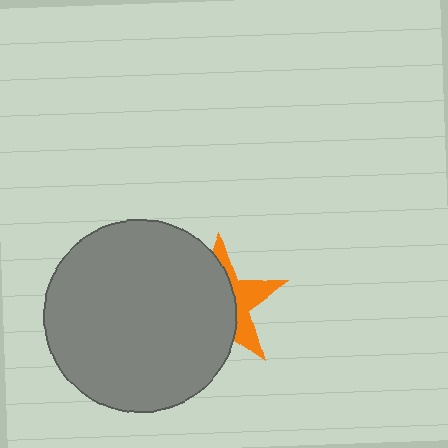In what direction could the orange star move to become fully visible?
The orange star could move right. That would shift it out from behind the gray circle entirely.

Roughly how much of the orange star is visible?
A small part of it is visible (roughly 37%).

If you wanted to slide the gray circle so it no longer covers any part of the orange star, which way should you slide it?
Slide it left — that is the most direct way to separate the two shapes.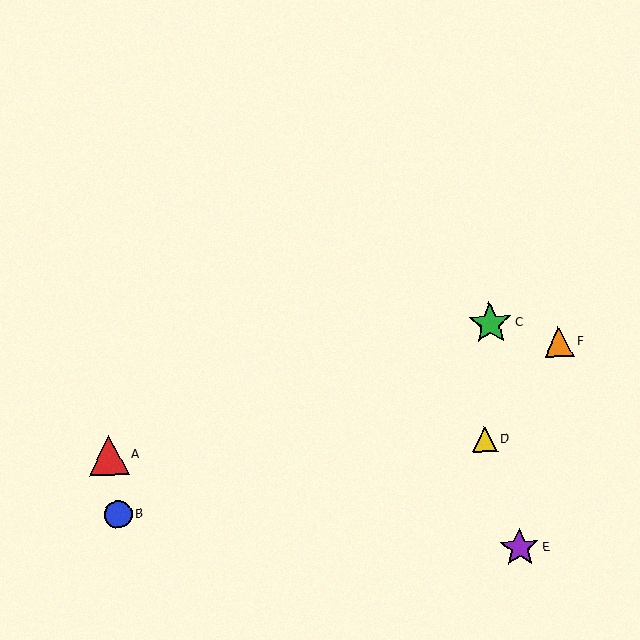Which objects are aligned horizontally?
Objects A, D are aligned horizontally.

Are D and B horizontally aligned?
No, D is at y≈440 and B is at y≈514.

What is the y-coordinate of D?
Object D is at y≈440.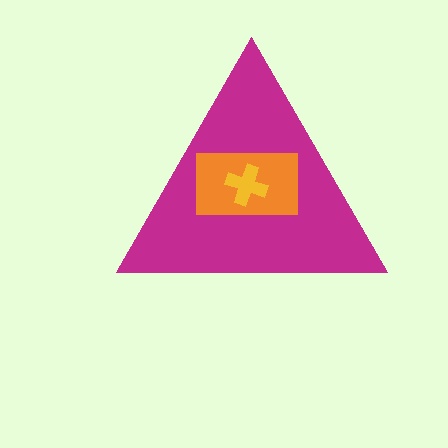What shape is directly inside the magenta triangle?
The orange rectangle.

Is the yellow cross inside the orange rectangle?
Yes.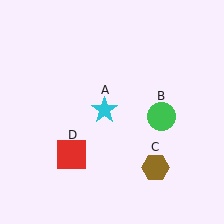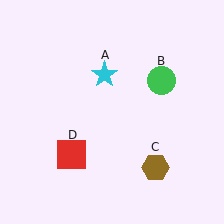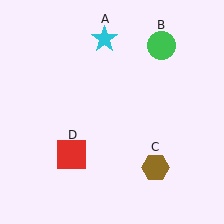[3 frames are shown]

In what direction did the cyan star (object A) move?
The cyan star (object A) moved up.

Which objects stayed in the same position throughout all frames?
Brown hexagon (object C) and red square (object D) remained stationary.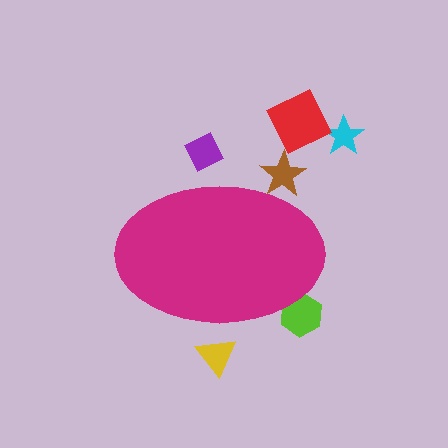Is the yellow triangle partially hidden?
Yes, the yellow triangle is partially hidden behind the magenta ellipse.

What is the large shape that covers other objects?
A magenta ellipse.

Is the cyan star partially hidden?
No, the cyan star is fully visible.